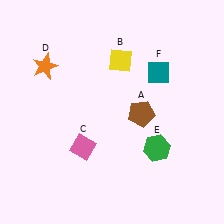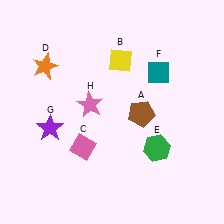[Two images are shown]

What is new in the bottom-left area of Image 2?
A purple star (G) was added in the bottom-left area of Image 2.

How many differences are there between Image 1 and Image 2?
There are 2 differences between the two images.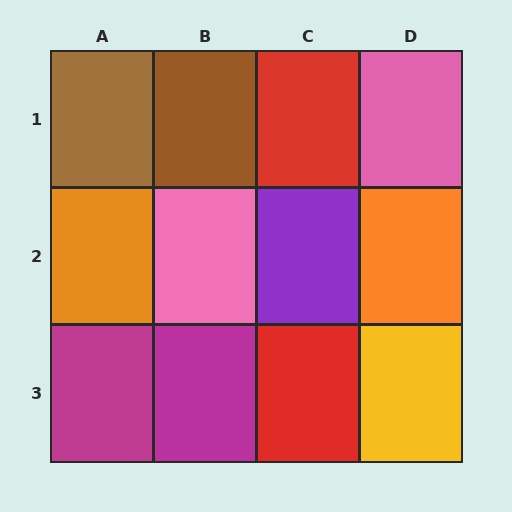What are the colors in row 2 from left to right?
Orange, pink, purple, orange.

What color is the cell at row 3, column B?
Magenta.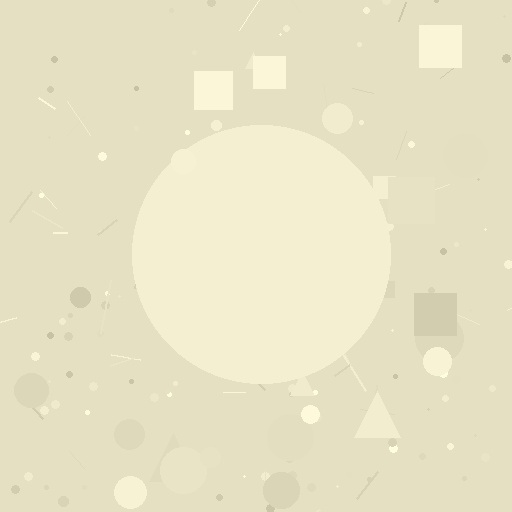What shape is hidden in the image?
A circle is hidden in the image.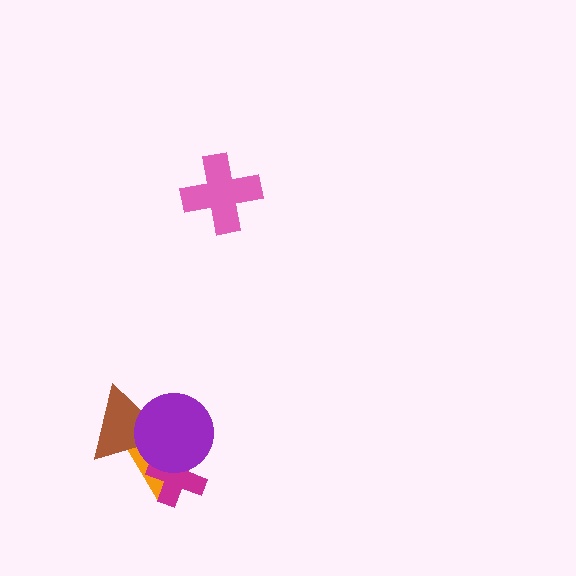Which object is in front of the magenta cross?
The purple circle is in front of the magenta cross.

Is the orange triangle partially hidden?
Yes, it is partially covered by another shape.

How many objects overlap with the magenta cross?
2 objects overlap with the magenta cross.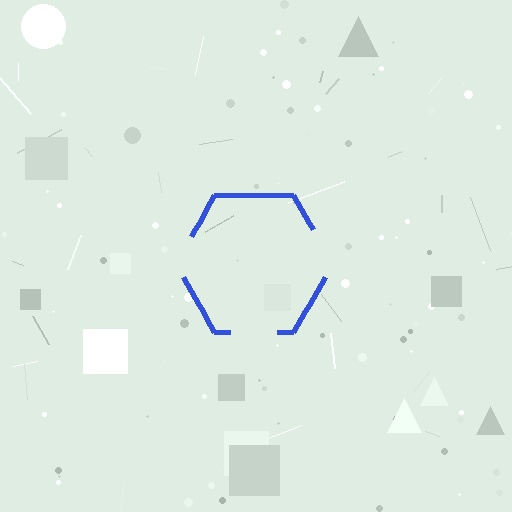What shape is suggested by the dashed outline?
The dashed outline suggests a hexagon.